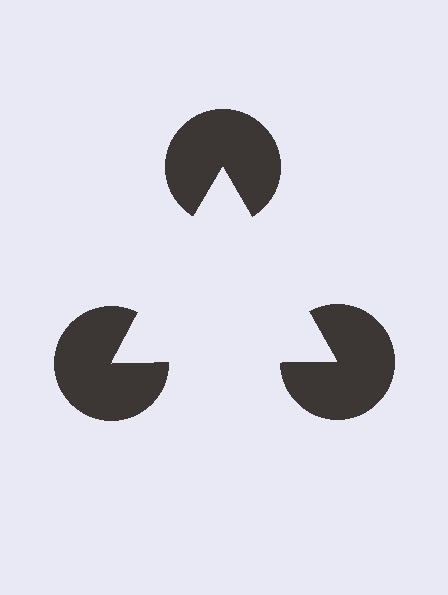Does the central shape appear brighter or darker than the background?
It typically appears slightly brighter than the background, even though no actual brightness change is drawn.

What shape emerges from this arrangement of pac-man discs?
An illusory triangle — its edges are inferred from the aligned wedge cuts in the pac-man discs, not physically drawn.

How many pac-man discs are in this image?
There are 3 — one at each vertex of the illusory triangle.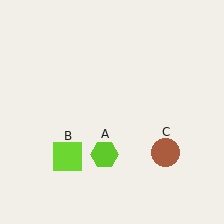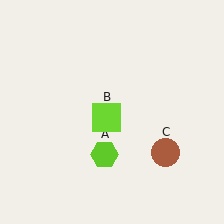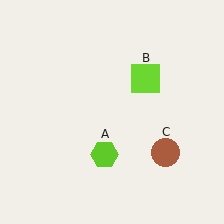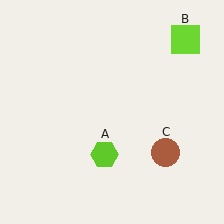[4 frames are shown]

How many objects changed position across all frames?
1 object changed position: lime square (object B).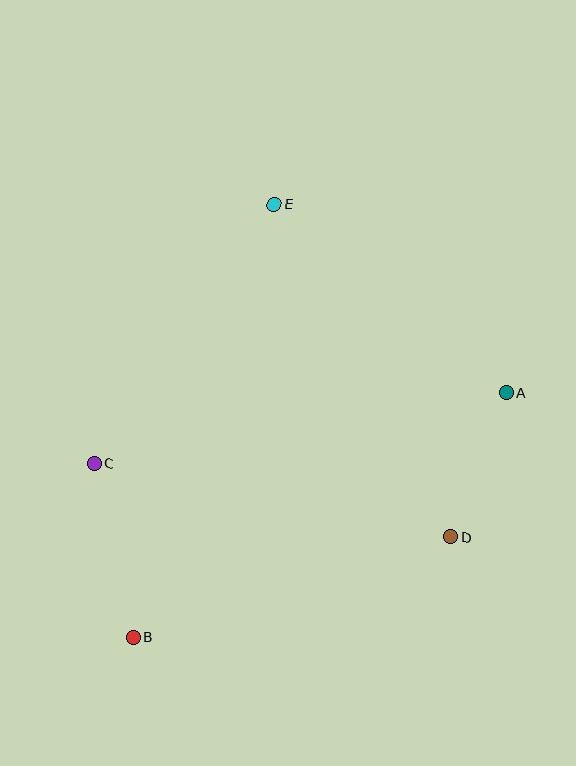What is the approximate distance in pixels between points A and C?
The distance between A and C is approximately 418 pixels.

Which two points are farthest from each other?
Points B and E are farthest from each other.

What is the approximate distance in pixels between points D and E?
The distance between D and E is approximately 377 pixels.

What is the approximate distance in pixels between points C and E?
The distance between C and E is approximately 316 pixels.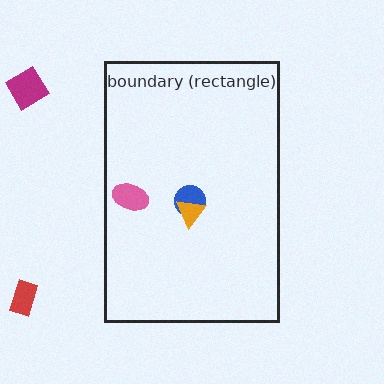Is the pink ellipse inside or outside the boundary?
Inside.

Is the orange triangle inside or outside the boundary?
Inside.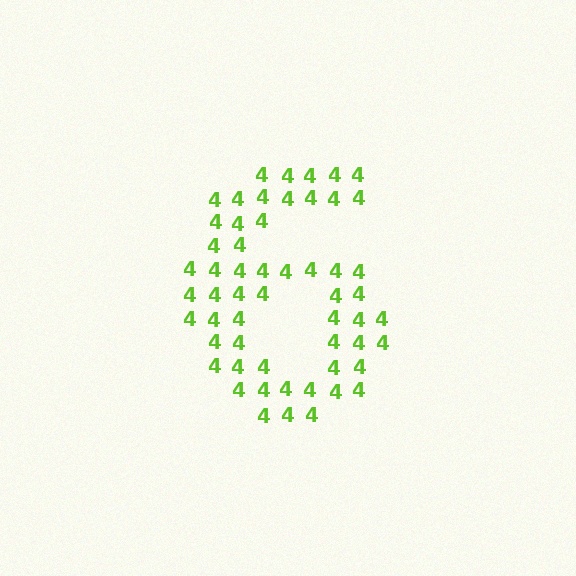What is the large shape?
The large shape is the digit 6.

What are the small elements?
The small elements are digit 4's.